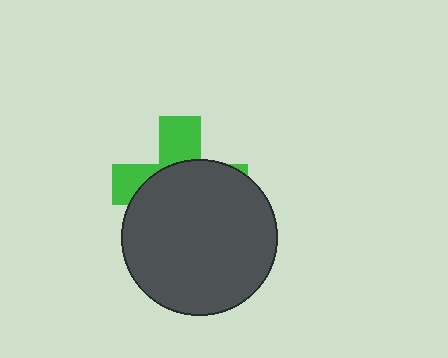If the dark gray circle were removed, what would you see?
You would see the complete green cross.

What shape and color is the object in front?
The object in front is a dark gray circle.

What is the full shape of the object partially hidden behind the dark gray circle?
The partially hidden object is a green cross.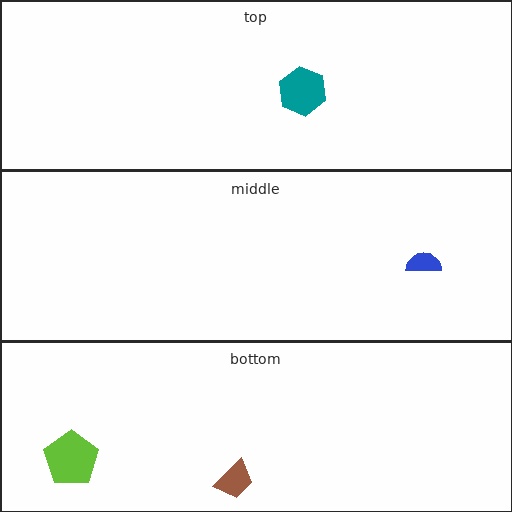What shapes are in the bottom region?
The brown trapezoid, the lime pentagon.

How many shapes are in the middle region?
1.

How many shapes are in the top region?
1.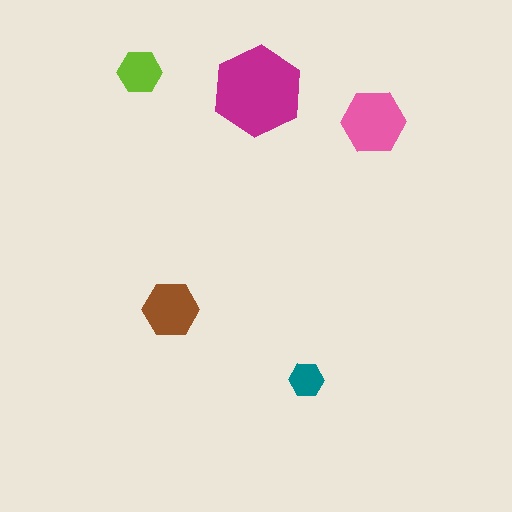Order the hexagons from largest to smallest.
the magenta one, the pink one, the brown one, the lime one, the teal one.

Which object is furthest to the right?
The pink hexagon is rightmost.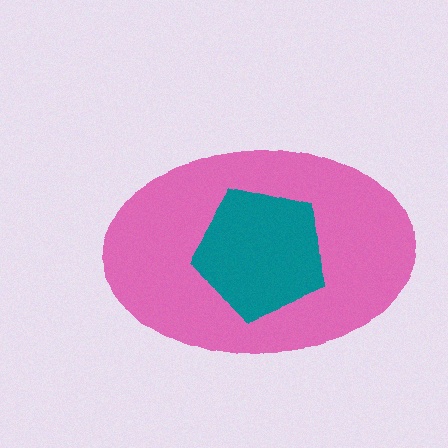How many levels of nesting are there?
2.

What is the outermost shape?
The pink ellipse.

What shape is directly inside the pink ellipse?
The teal pentagon.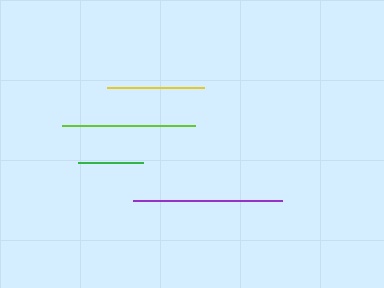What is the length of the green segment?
The green segment is approximately 64 pixels long.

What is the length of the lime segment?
The lime segment is approximately 133 pixels long.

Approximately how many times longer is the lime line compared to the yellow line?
The lime line is approximately 1.4 times the length of the yellow line.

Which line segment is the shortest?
The green line is the shortest at approximately 64 pixels.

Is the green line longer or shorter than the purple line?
The purple line is longer than the green line.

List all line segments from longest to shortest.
From longest to shortest: purple, lime, yellow, green.